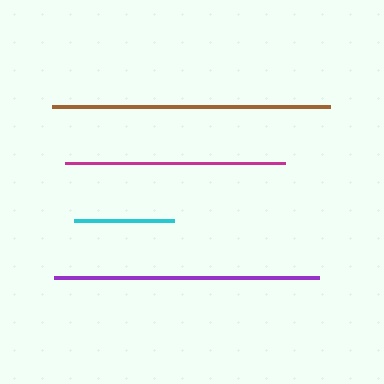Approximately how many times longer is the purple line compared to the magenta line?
The purple line is approximately 1.2 times the length of the magenta line.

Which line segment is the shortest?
The cyan line is the shortest at approximately 100 pixels.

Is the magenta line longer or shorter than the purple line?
The purple line is longer than the magenta line.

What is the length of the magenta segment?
The magenta segment is approximately 221 pixels long.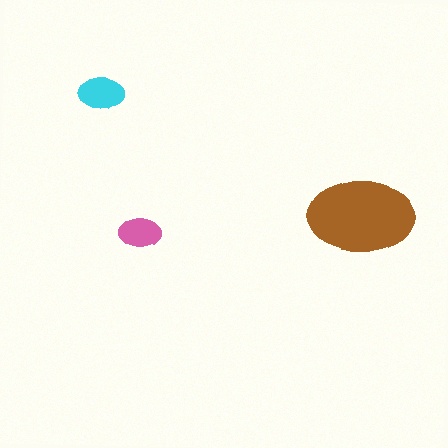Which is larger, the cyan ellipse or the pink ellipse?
The cyan one.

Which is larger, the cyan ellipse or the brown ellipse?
The brown one.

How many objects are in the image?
There are 3 objects in the image.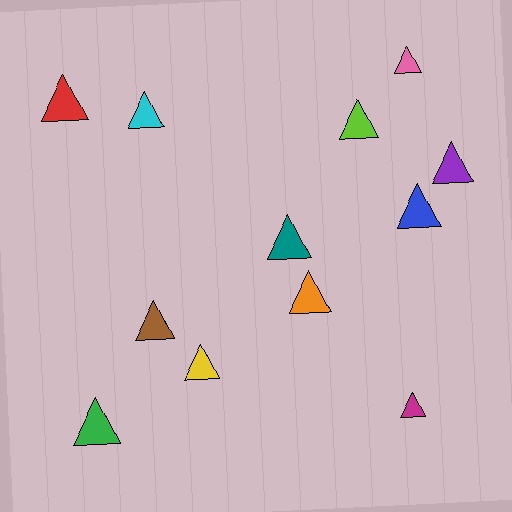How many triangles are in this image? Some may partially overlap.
There are 12 triangles.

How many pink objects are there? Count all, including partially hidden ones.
There is 1 pink object.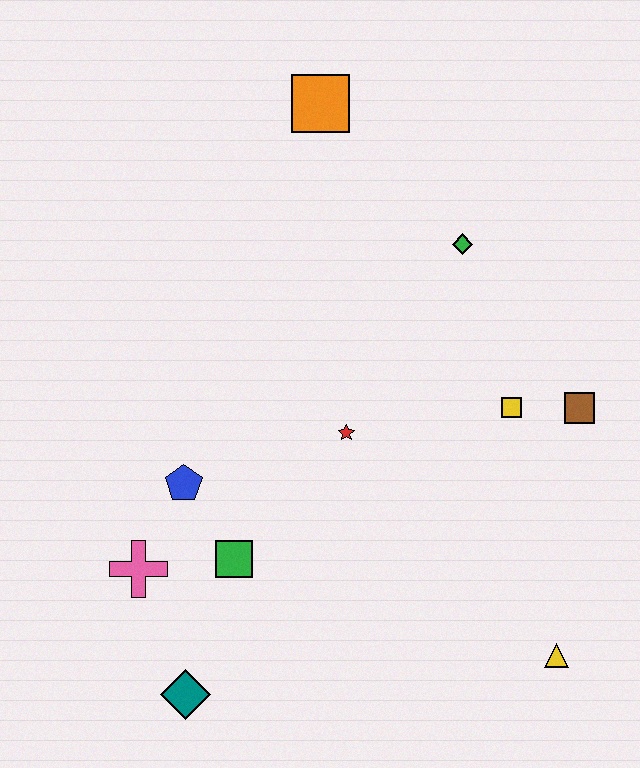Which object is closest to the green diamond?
The yellow square is closest to the green diamond.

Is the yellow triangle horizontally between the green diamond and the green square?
No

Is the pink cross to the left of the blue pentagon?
Yes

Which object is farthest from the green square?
The orange square is farthest from the green square.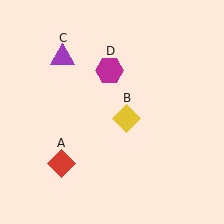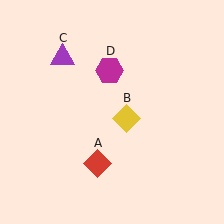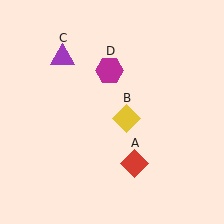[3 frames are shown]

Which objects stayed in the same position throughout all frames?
Yellow diamond (object B) and purple triangle (object C) and magenta hexagon (object D) remained stationary.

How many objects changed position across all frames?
1 object changed position: red diamond (object A).